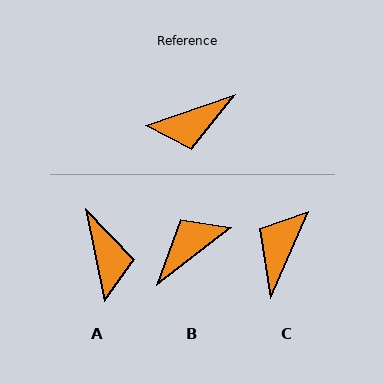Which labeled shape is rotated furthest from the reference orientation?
B, about 161 degrees away.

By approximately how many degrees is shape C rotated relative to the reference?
Approximately 133 degrees clockwise.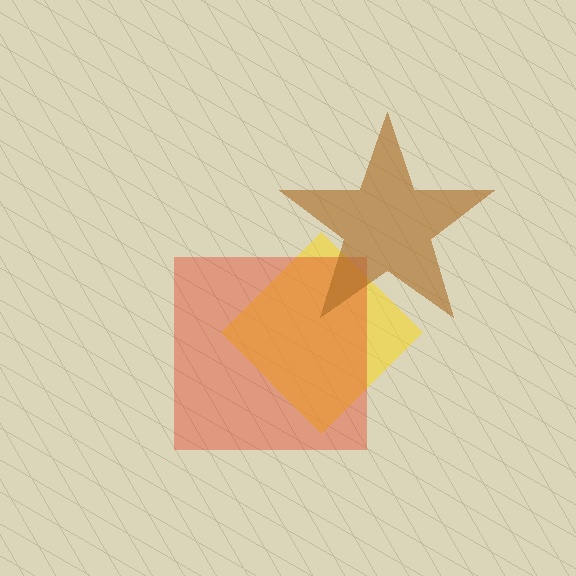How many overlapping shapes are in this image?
There are 3 overlapping shapes in the image.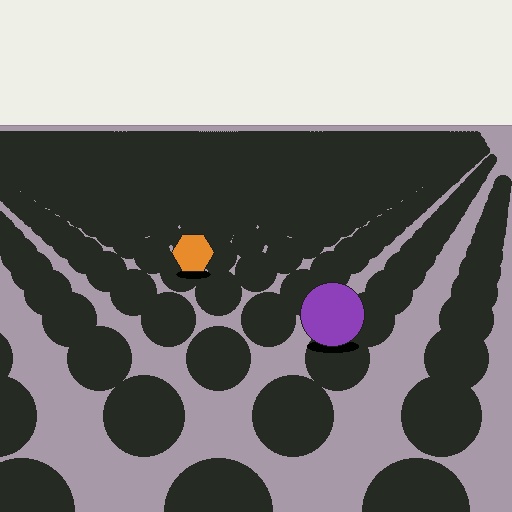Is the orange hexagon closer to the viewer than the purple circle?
No. The purple circle is closer — you can tell from the texture gradient: the ground texture is coarser near it.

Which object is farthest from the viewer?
The orange hexagon is farthest from the viewer. It appears smaller and the ground texture around it is denser.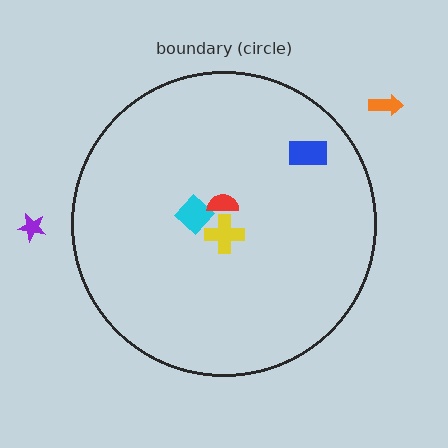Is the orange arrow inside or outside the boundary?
Outside.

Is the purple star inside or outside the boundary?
Outside.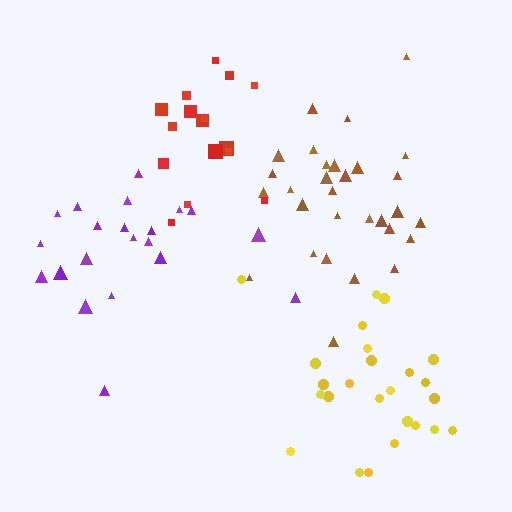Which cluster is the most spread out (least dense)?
Purple.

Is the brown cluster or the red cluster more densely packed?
Red.